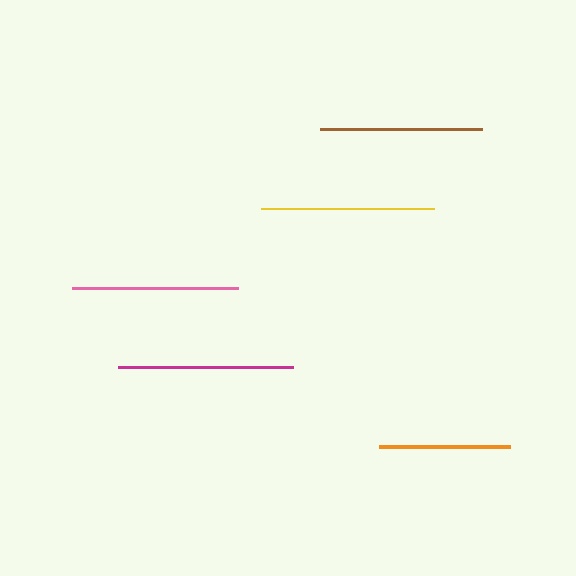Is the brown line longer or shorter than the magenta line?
The magenta line is longer than the brown line.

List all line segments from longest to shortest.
From longest to shortest: magenta, yellow, pink, brown, orange.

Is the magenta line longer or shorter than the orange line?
The magenta line is longer than the orange line.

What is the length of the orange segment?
The orange segment is approximately 131 pixels long.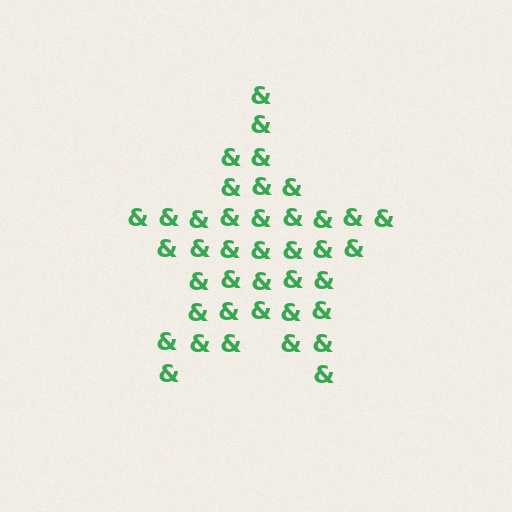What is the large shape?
The large shape is a star.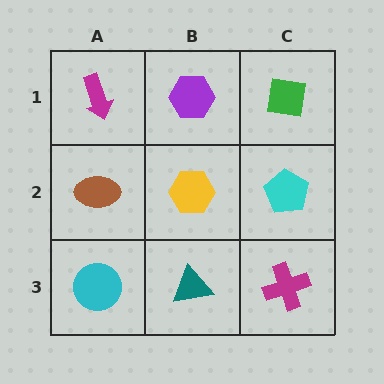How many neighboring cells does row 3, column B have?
3.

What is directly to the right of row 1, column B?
A green square.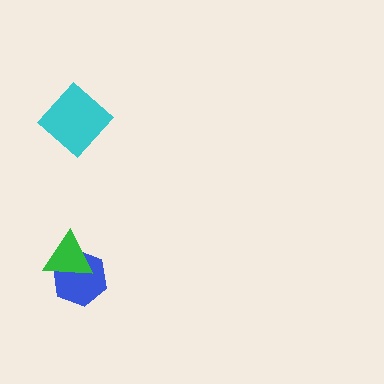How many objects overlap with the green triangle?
1 object overlaps with the green triangle.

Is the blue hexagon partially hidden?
Yes, it is partially covered by another shape.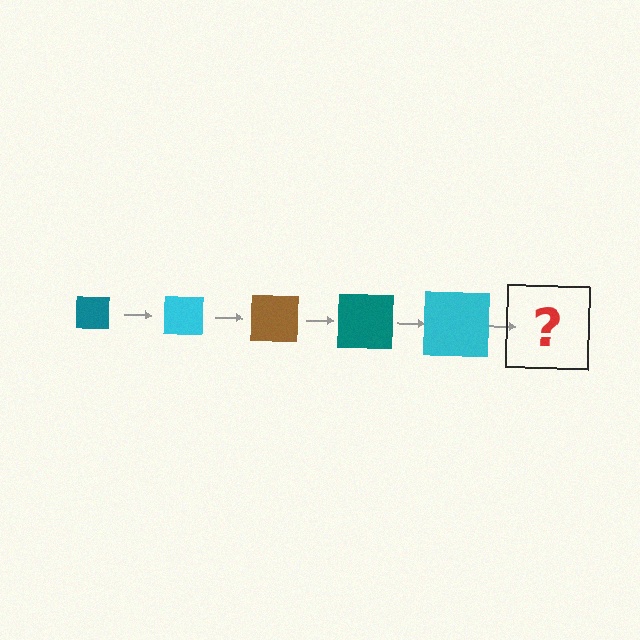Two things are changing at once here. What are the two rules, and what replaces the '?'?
The two rules are that the square grows larger each step and the color cycles through teal, cyan, and brown. The '?' should be a brown square, larger than the previous one.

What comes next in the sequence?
The next element should be a brown square, larger than the previous one.